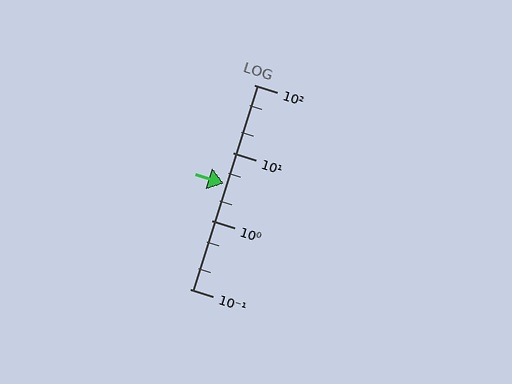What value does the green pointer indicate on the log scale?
The pointer indicates approximately 3.5.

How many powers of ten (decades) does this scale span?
The scale spans 3 decades, from 0.1 to 100.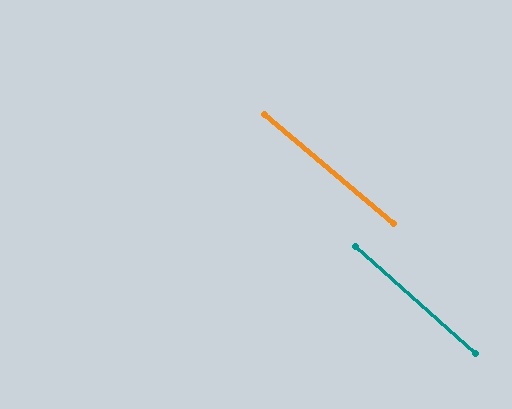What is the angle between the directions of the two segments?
Approximately 2 degrees.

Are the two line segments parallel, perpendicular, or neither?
Parallel — their directions differ by only 1.9°.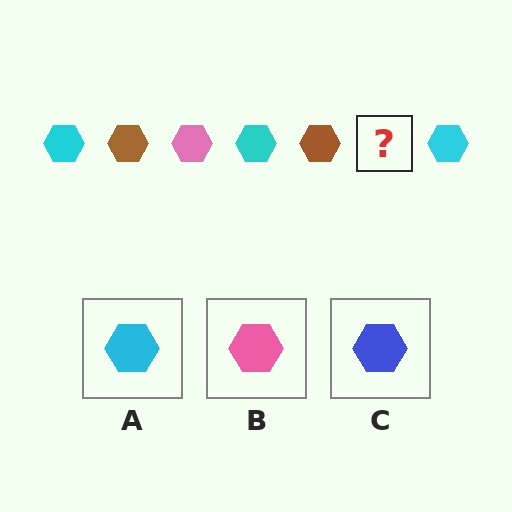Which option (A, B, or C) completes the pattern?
B.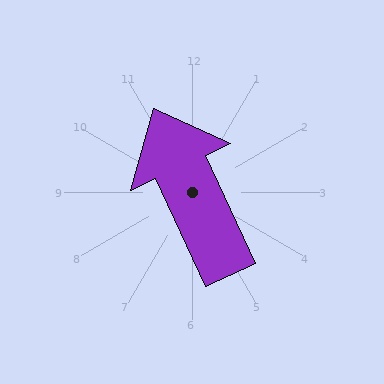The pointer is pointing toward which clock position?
Roughly 11 o'clock.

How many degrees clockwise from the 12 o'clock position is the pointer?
Approximately 335 degrees.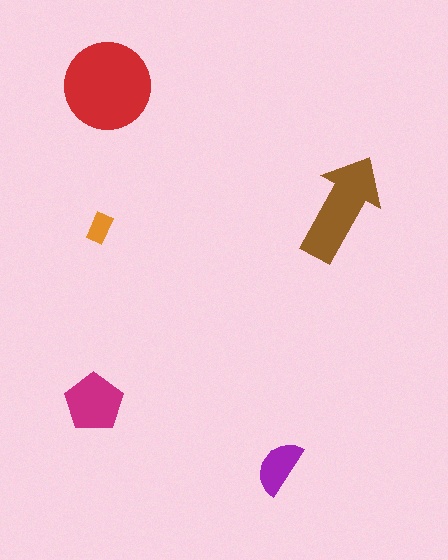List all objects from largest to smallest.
The red circle, the brown arrow, the magenta pentagon, the purple semicircle, the orange rectangle.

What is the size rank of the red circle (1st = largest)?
1st.